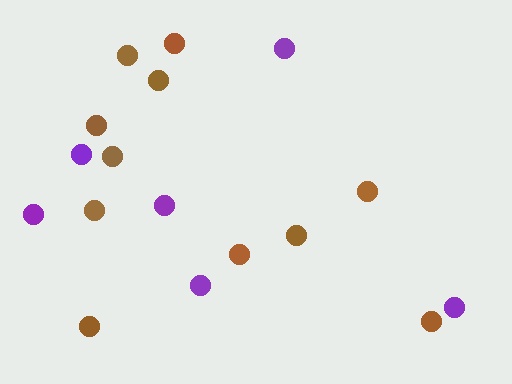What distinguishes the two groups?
There are 2 groups: one group of brown circles (11) and one group of purple circles (6).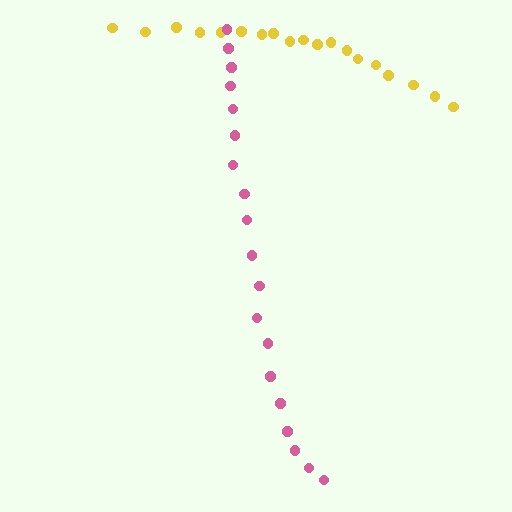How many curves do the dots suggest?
There are 2 distinct paths.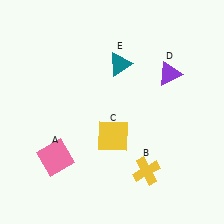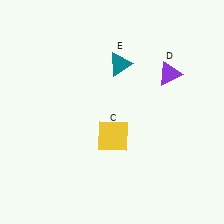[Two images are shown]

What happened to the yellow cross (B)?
The yellow cross (B) was removed in Image 2. It was in the bottom-right area of Image 1.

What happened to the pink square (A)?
The pink square (A) was removed in Image 2. It was in the bottom-left area of Image 1.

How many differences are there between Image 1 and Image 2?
There are 2 differences between the two images.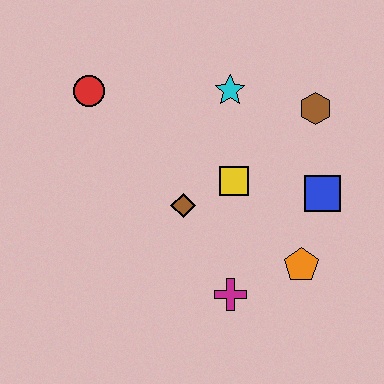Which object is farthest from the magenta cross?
The red circle is farthest from the magenta cross.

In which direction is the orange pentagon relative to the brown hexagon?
The orange pentagon is below the brown hexagon.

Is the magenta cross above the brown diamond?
No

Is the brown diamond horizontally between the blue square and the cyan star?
No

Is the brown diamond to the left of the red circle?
No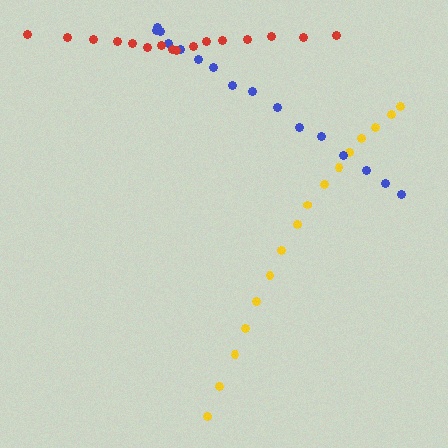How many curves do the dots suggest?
There are 3 distinct paths.